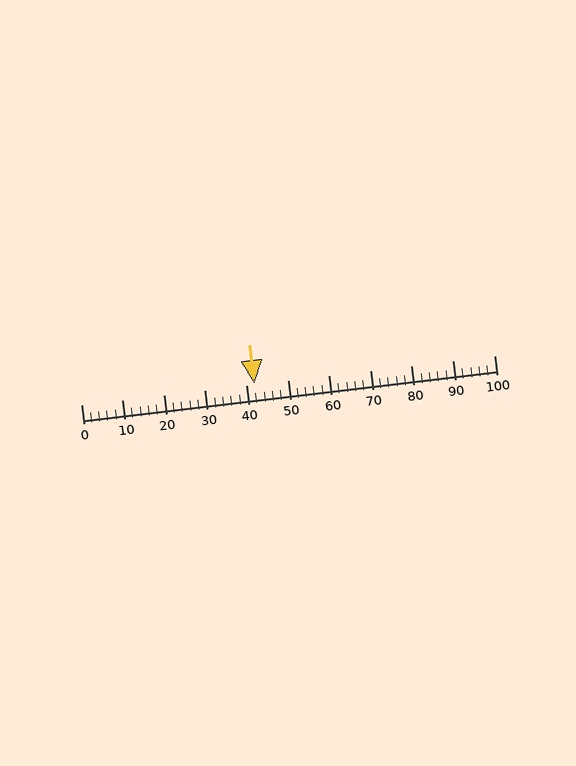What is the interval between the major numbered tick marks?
The major tick marks are spaced 10 units apart.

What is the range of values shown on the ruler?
The ruler shows values from 0 to 100.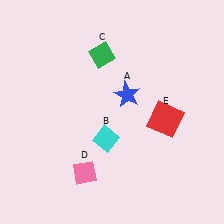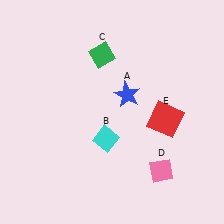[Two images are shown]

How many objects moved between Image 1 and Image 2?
1 object moved between the two images.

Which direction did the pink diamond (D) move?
The pink diamond (D) moved right.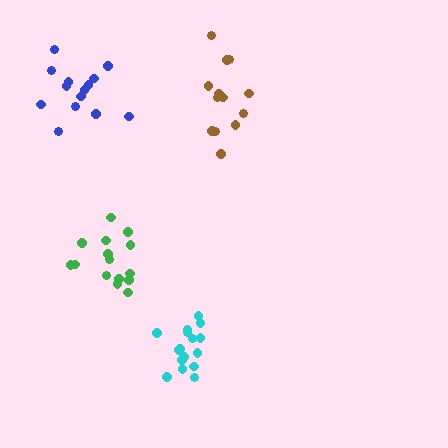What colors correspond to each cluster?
The clusters are colored: cyan, blue, brown, green.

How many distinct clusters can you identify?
There are 4 distinct clusters.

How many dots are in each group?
Group 1: 16 dots, Group 2: 14 dots, Group 3: 13 dots, Group 4: 15 dots (58 total).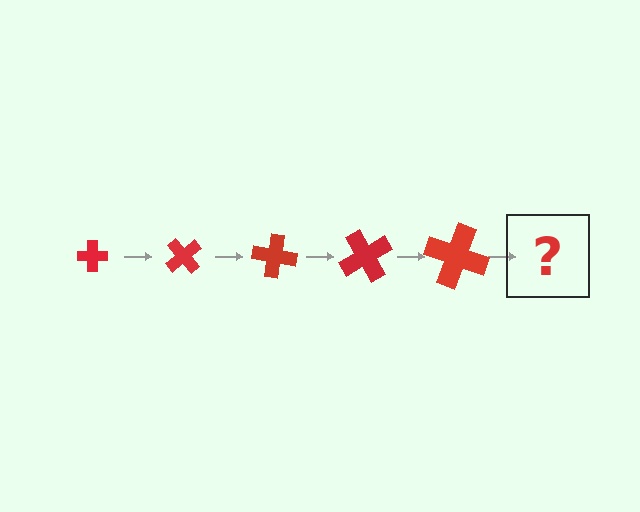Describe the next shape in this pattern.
It should be a cross, larger than the previous one and rotated 250 degrees from the start.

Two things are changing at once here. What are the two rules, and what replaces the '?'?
The two rules are that the cross grows larger each step and it rotates 50 degrees each step. The '?' should be a cross, larger than the previous one and rotated 250 degrees from the start.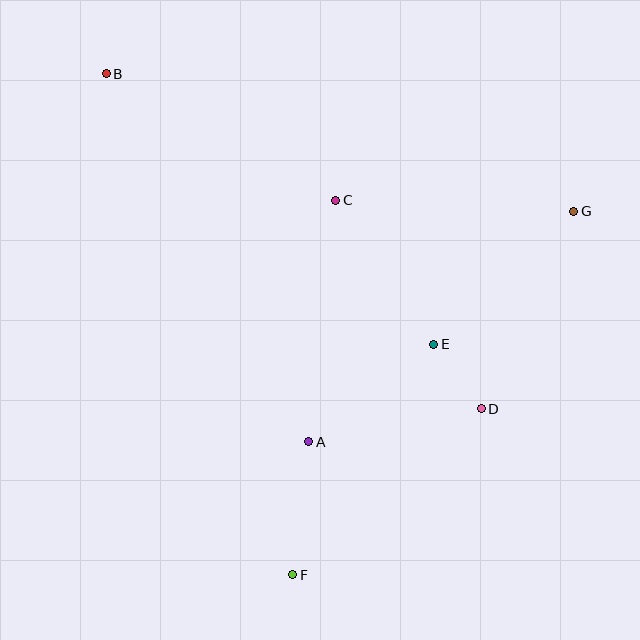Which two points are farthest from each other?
Points B and F are farthest from each other.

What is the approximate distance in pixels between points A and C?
The distance between A and C is approximately 243 pixels.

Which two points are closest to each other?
Points D and E are closest to each other.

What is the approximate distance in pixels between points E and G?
The distance between E and G is approximately 193 pixels.